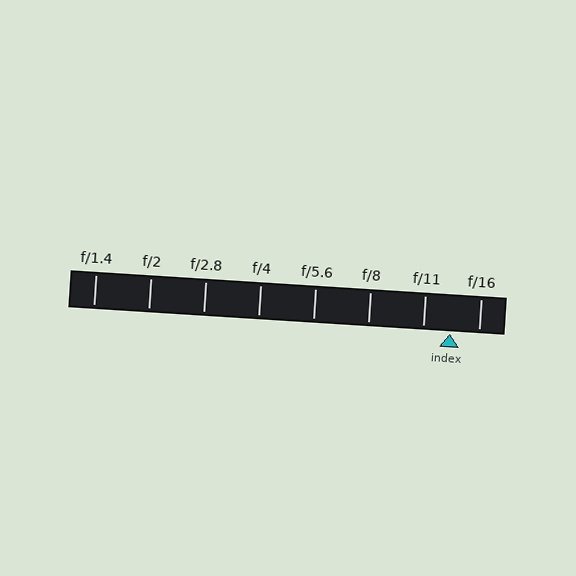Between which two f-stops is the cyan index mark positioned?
The index mark is between f/11 and f/16.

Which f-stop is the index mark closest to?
The index mark is closest to f/11.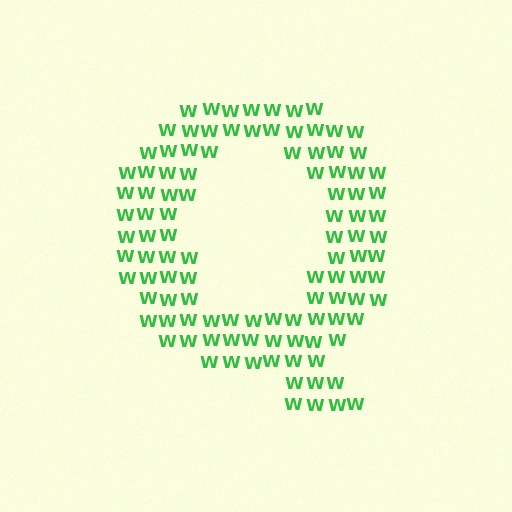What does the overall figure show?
The overall figure shows the letter Q.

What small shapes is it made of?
It is made of small letter W's.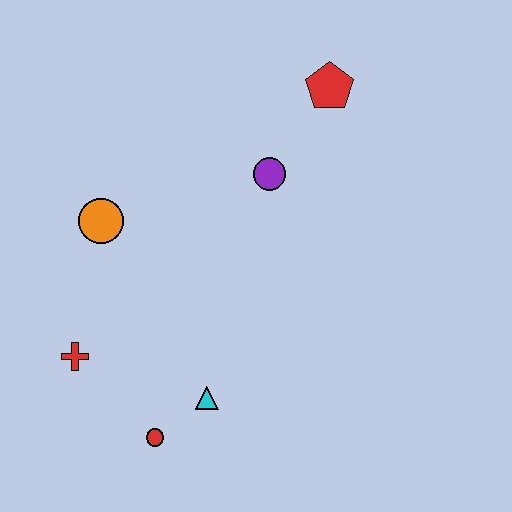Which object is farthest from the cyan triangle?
The red pentagon is farthest from the cyan triangle.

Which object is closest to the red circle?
The cyan triangle is closest to the red circle.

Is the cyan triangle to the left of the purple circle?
Yes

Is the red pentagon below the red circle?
No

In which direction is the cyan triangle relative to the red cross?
The cyan triangle is to the right of the red cross.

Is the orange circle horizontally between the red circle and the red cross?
Yes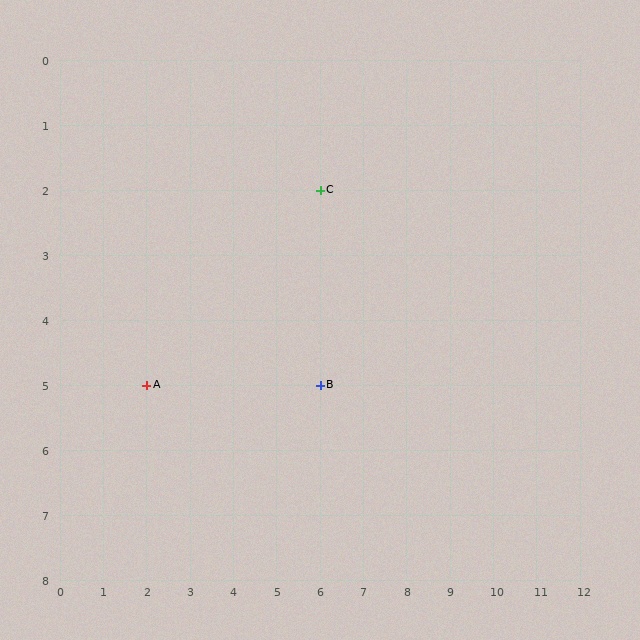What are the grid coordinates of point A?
Point A is at grid coordinates (2, 5).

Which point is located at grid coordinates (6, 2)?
Point C is at (6, 2).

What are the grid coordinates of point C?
Point C is at grid coordinates (6, 2).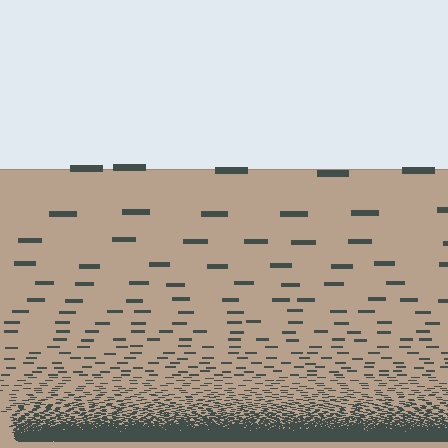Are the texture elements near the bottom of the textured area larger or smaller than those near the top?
Smaller. The gradient is inverted — elements near the bottom are smaller and denser.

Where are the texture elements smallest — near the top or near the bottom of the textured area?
Near the bottom.